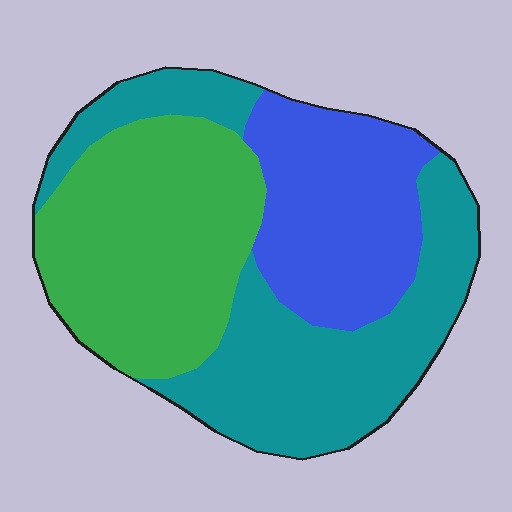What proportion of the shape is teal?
Teal takes up between a third and a half of the shape.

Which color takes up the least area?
Blue, at roughly 25%.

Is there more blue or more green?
Green.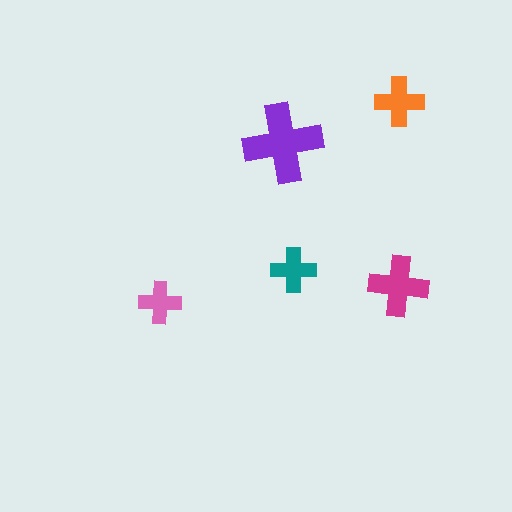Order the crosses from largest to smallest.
the purple one, the magenta one, the orange one, the teal one, the pink one.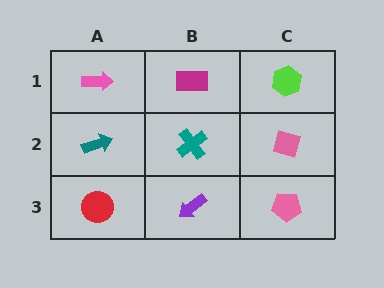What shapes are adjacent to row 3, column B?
A teal cross (row 2, column B), a red circle (row 3, column A), a pink pentagon (row 3, column C).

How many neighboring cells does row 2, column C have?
3.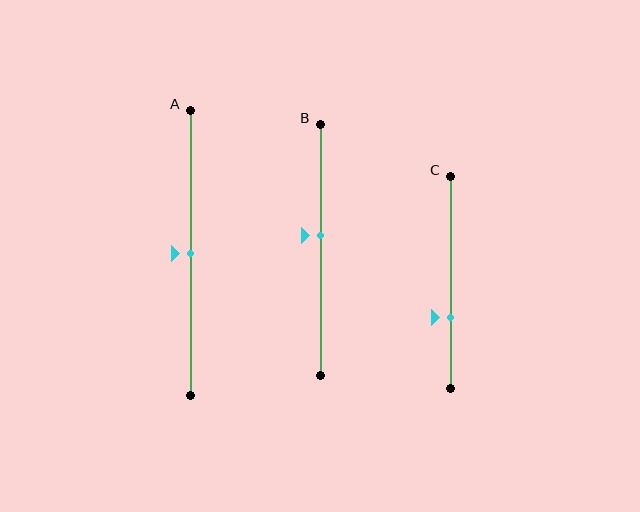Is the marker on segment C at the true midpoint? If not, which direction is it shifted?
No, the marker on segment C is shifted downward by about 16% of the segment length.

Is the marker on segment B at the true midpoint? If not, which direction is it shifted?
No, the marker on segment B is shifted upward by about 6% of the segment length.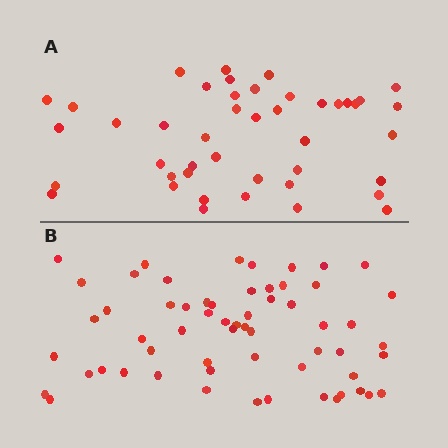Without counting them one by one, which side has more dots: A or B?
Region B (the bottom region) has more dots.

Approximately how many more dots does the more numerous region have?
Region B has approximately 15 more dots than region A.